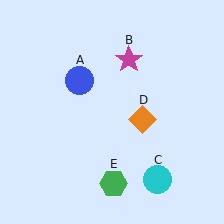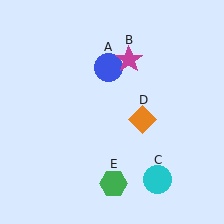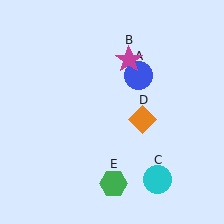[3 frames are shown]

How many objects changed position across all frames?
1 object changed position: blue circle (object A).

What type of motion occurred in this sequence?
The blue circle (object A) rotated clockwise around the center of the scene.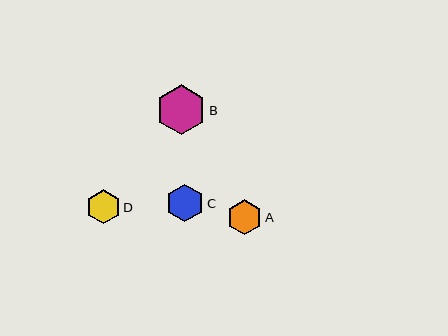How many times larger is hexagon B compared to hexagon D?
Hexagon B is approximately 1.5 times the size of hexagon D.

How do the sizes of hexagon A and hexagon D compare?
Hexagon A and hexagon D are approximately the same size.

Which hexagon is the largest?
Hexagon B is the largest with a size of approximately 50 pixels.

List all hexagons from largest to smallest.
From largest to smallest: B, C, A, D.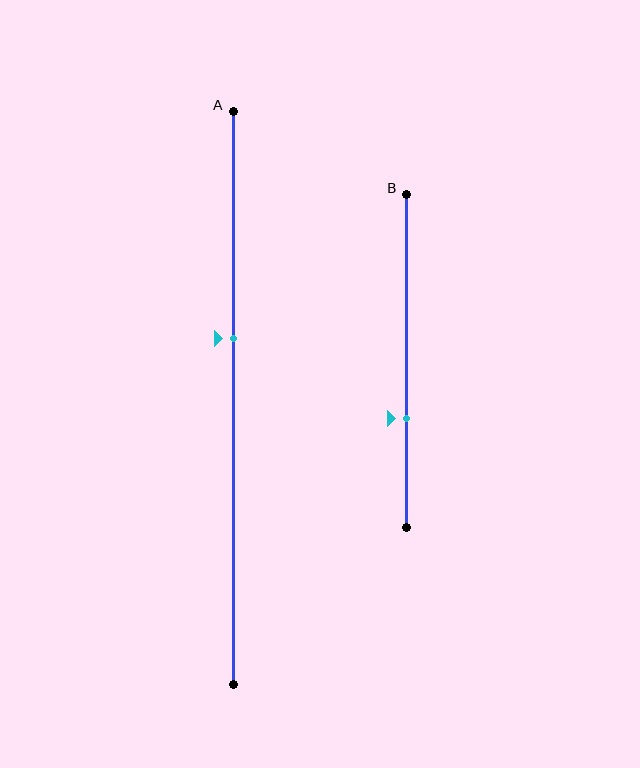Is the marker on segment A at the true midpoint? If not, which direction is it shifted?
No, the marker on segment A is shifted upward by about 10% of the segment length.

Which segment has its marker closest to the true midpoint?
Segment A has its marker closest to the true midpoint.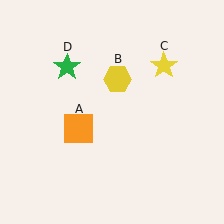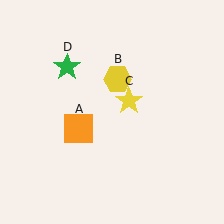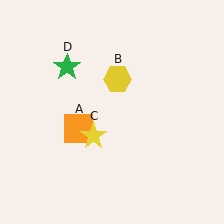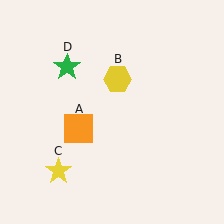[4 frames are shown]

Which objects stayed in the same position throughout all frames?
Orange square (object A) and yellow hexagon (object B) and green star (object D) remained stationary.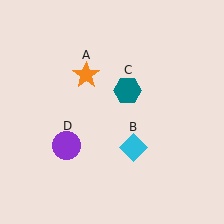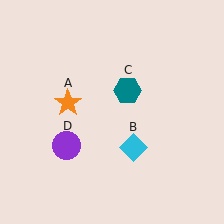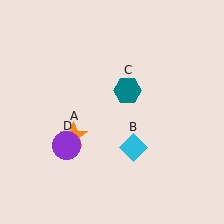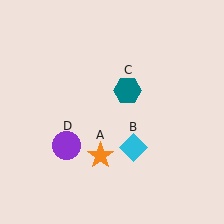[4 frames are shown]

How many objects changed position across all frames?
1 object changed position: orange star (object A).